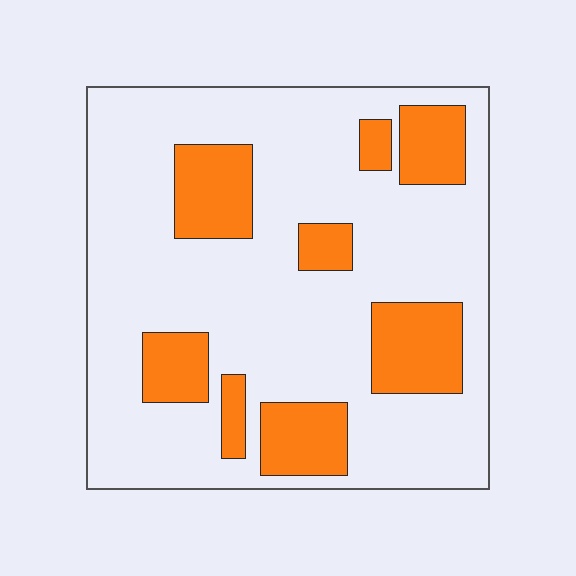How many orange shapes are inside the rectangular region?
8.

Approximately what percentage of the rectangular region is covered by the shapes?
Approximately 25%.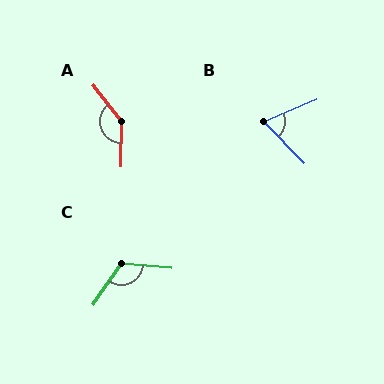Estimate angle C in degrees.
Approximately 119 degrees.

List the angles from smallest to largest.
B (69°), C (119°), A (141°).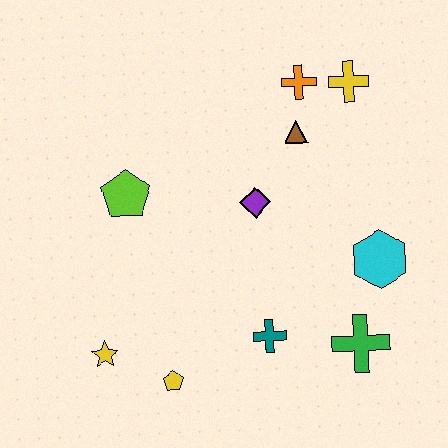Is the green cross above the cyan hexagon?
No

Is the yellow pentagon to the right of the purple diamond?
No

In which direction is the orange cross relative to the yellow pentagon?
The orange cross is above the yellow pentagon.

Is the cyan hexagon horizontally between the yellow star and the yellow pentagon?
No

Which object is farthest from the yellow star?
The yellow cross is farthest from the yellow star.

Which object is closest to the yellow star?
The yellow pentagon is closest to the yellow star.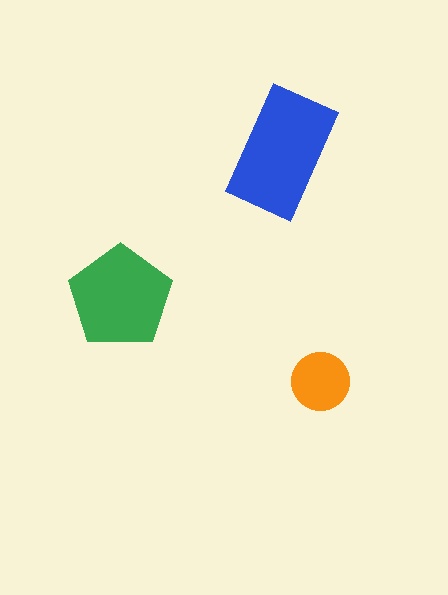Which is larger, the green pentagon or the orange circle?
The green pentagon.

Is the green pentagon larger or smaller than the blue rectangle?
Smaller.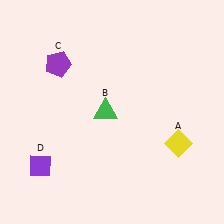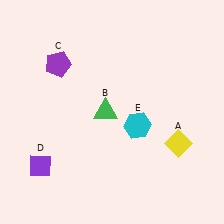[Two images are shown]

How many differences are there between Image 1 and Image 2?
There is 1 difference between the two images.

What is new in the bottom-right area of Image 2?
A cyan hexagon (E) was added in the bottom-right area of Image 2.